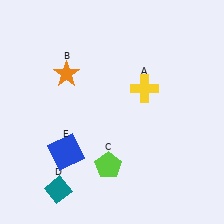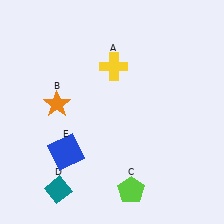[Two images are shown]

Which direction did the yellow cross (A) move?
The yellow cross (A) moved left.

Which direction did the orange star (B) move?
The orange star (B) moved down.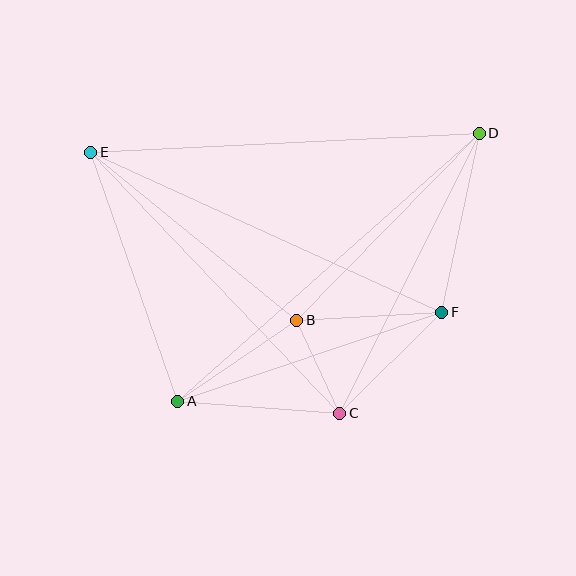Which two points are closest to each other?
Points B and C are closest to each other.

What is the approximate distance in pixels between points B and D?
The distance between B and D is approximately 261 pixels.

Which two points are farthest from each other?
Points A and D are farthest from each other.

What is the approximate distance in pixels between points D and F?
The distance between D and F is approximately 183 pixels.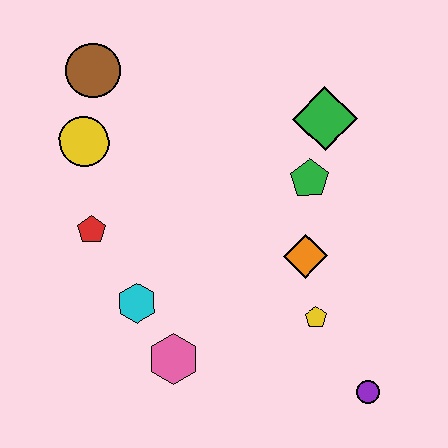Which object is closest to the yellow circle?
The brown circle is closest to the yellow circle.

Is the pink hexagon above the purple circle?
Yes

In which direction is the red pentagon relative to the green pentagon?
The red pentagon is to the left of the green pentagon.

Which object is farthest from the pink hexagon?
The brown circle is farthest from the pink hexagon.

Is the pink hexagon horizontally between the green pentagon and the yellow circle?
Yes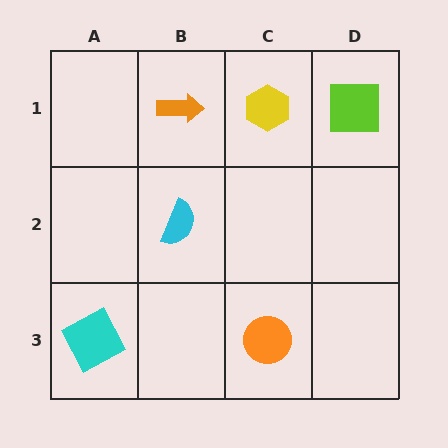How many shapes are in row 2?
1 shape.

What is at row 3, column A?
A cyan square.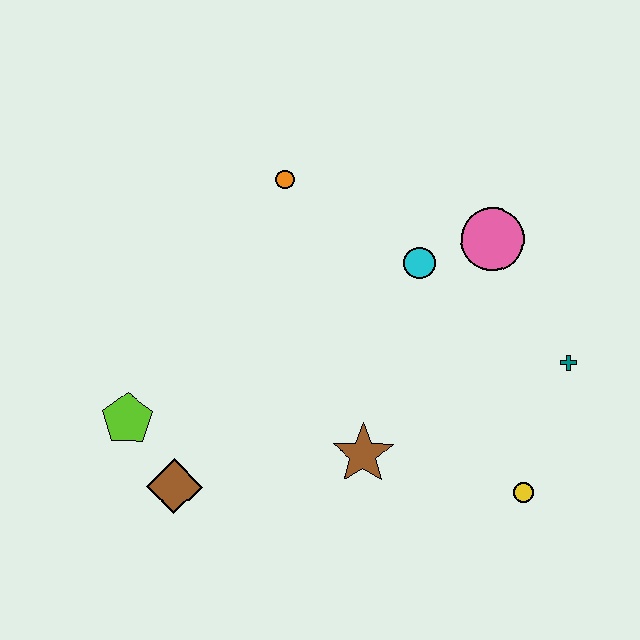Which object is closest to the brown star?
The yellow circle is closest to the brown star.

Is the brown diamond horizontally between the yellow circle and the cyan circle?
No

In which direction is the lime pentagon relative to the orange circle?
The lime pentagon is below the orange circle.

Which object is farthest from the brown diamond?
The teal cross is farthest from the brown diamond.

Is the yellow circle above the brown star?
No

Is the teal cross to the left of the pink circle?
No